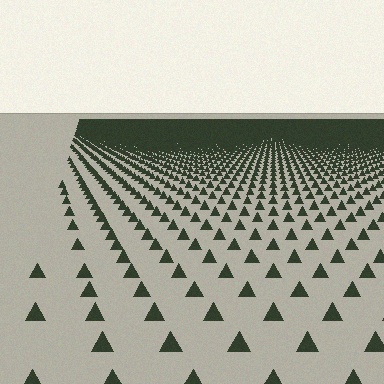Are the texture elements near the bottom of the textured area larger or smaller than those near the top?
Larger. Near the bottom, elements are closer to the viewer and appear at a bigger on-screen size.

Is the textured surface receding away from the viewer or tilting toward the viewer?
The surface is receding away from the viewer. Texture elements get smaller and denser toward the top.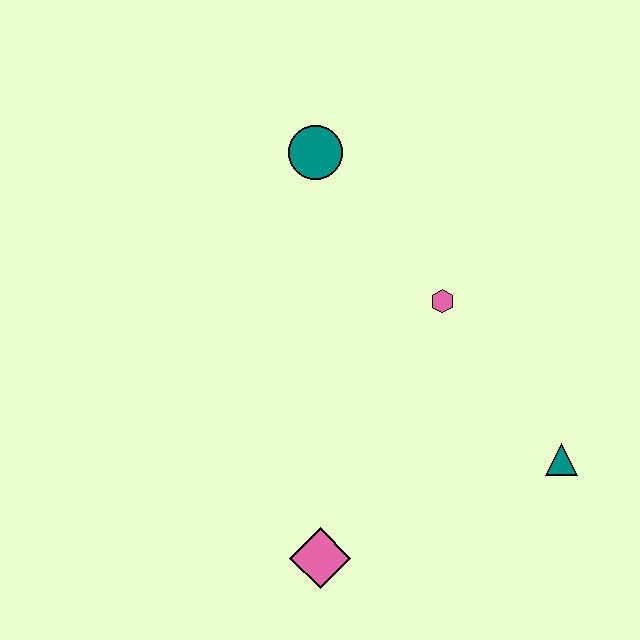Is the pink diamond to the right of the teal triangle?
No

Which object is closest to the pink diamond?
The teal triangle is closest to the pink diamond.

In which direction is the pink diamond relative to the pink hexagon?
The pink diamond is below the pink hexagon.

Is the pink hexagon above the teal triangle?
Yes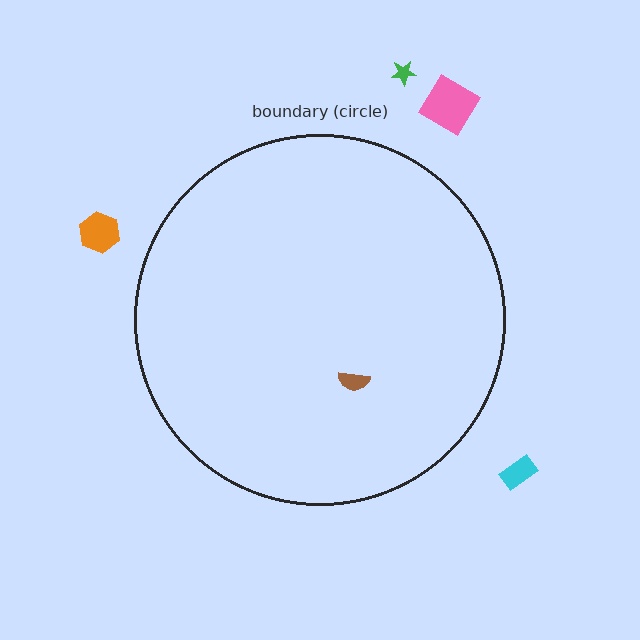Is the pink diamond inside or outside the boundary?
Outside.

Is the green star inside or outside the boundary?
Outside.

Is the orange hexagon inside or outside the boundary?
Outside.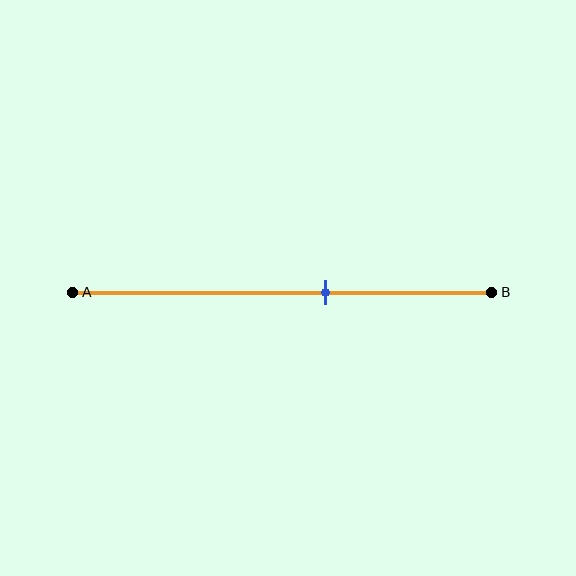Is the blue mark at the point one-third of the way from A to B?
No, the mark is at about 60% from A, not at the 33% one-third point.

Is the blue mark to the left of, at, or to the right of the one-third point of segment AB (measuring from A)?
The blue mark is to the right of the one-third point of segment AB.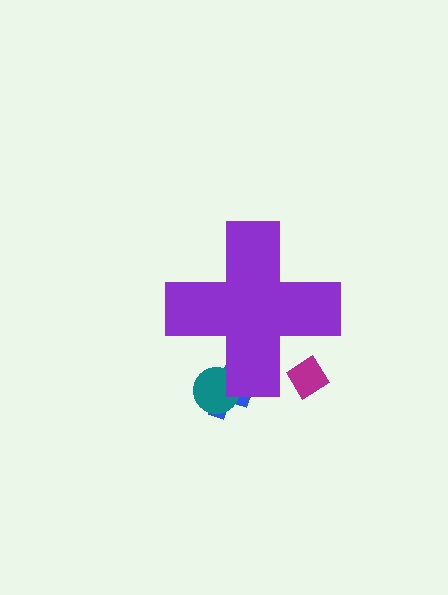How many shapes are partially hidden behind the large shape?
3 shapes are partially hidden.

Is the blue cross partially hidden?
Yes, the blue cross is partially hidden behind the purple cross.